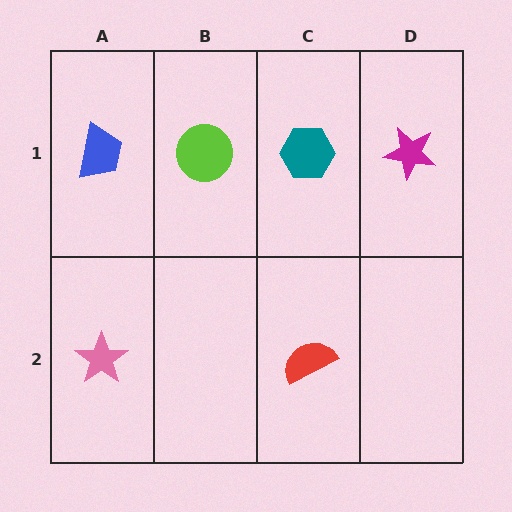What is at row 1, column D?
A magenta star.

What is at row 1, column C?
A teal hexagon.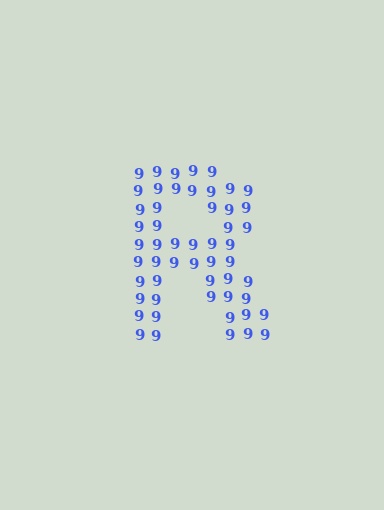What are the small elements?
The small elements are digit 9's.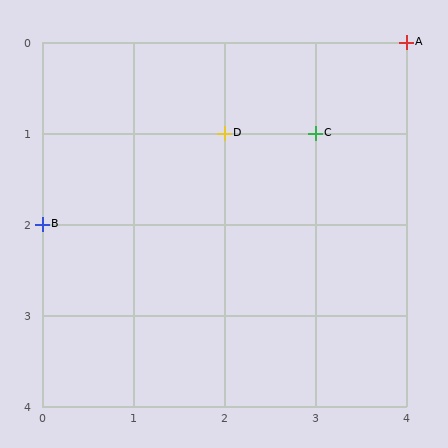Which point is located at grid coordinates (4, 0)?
Point A is at (4, 0).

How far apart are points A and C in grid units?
Points A and C are 1 column and 1 row apart (about 1.4 grid units diagonally).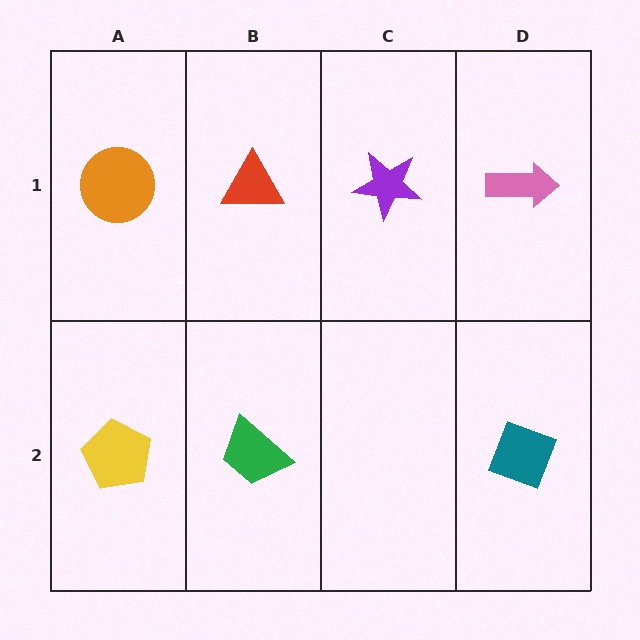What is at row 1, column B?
A red triangle.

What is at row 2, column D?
A teal diamond.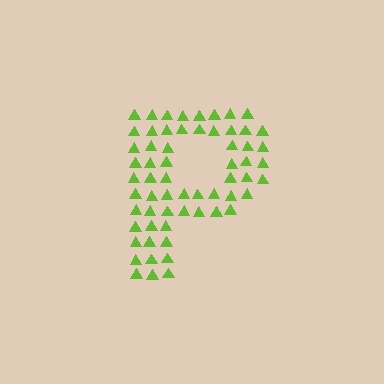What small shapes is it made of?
It is made of small triangles.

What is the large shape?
The large shape is the letter P.